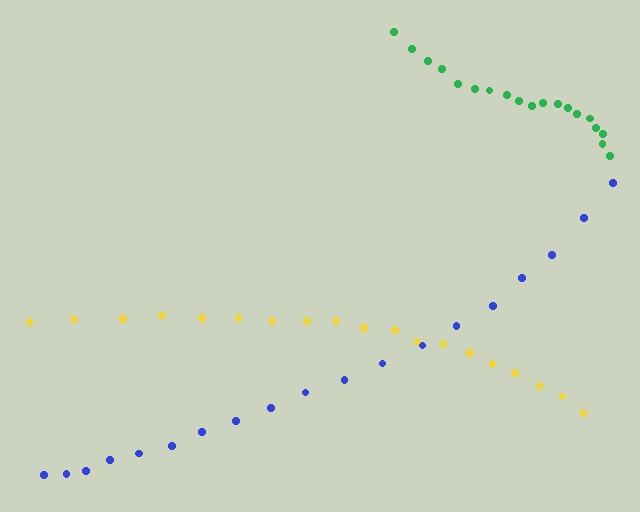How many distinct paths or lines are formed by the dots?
There are 3 distinct paths.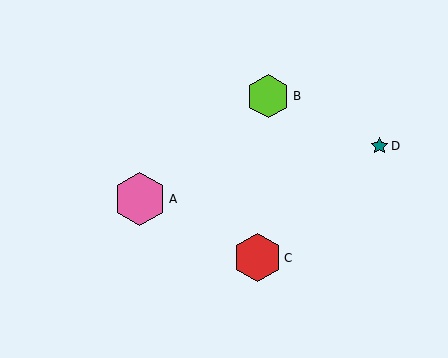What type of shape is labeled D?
Shape D is a teal star.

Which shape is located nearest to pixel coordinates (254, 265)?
The red hexagon (labeled C) at (257, 258) is nearest to that location.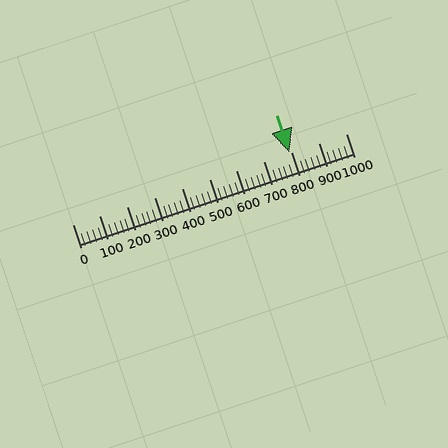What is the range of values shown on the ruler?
The ruler shows values from 0 to 1000.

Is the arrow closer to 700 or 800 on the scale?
The arrow is closer to 800.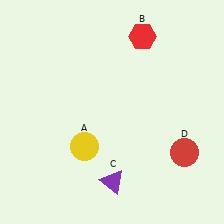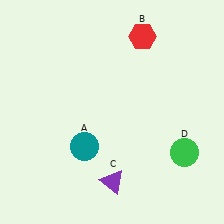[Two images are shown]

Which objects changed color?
A changed from yellow to teal. D changed from red to green.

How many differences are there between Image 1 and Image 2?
There are 2 differences between the two images.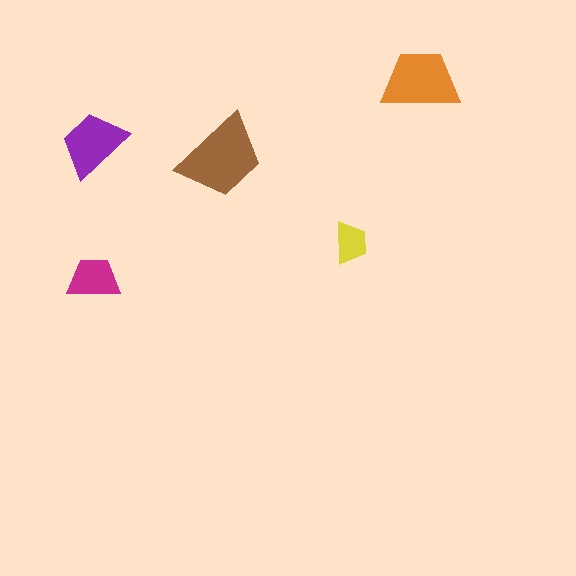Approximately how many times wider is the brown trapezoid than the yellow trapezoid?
About 2 times wider.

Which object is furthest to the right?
The orange trapezoid is rightmost.